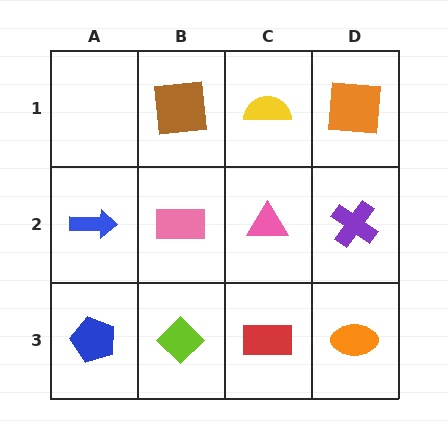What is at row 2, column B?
A pink rectangle.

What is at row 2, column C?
A pink triangle.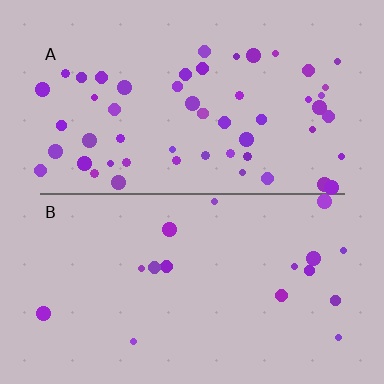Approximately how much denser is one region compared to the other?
Approximately 3.3× — region A over region B.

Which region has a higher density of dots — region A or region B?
A (the top).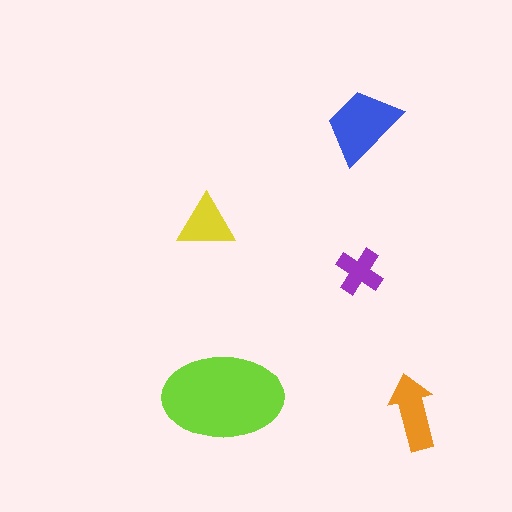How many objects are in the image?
There are 5 objects in the image.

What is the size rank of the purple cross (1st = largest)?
5th.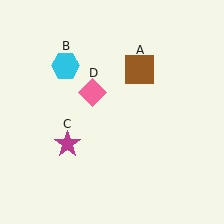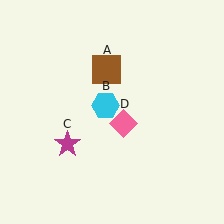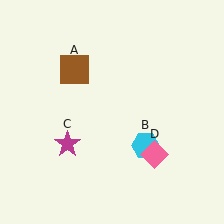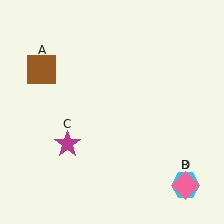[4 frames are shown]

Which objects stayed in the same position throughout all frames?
Magenta star (object C) remained stationary.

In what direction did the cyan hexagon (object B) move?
The cyan hexagon (object B) moved down and to the right.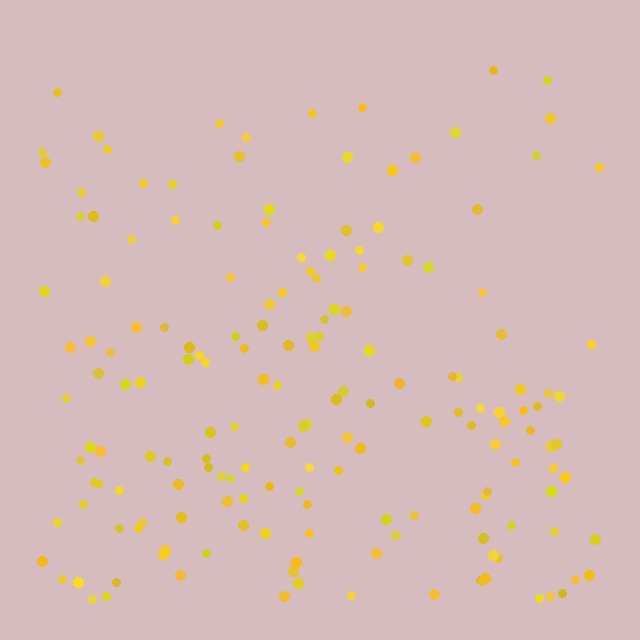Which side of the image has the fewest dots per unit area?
The top.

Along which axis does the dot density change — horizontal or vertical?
Vertical.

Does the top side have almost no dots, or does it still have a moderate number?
Still a moderate number, just noticeably fewer than the bottom.